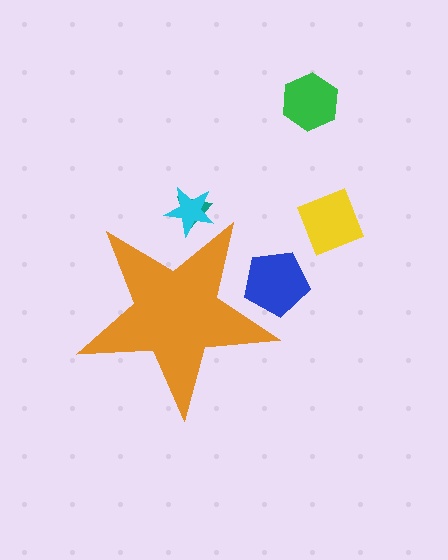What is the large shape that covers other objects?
An orange star.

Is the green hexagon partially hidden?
No, the green hexagon is fully visible.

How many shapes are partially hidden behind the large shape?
3 shapes are partially hidden.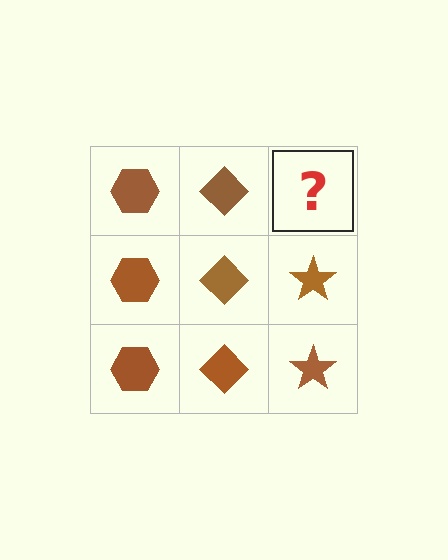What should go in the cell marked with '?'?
The missing cell should contain a brown star.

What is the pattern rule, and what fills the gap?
The rule is that each column has a consistent shape. The gap should be filled with a brown star.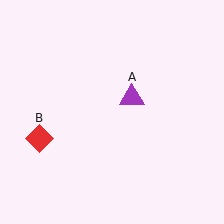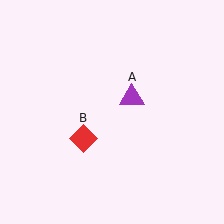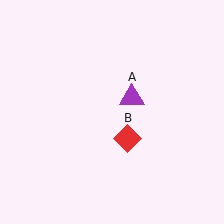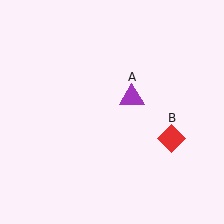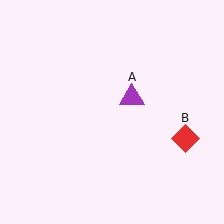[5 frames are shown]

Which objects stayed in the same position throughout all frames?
Purple triangle (object A) remained stationary.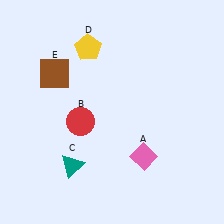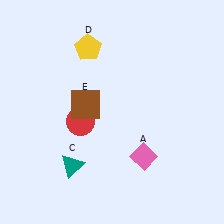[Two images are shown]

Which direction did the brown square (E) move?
The brown square (E) moved down.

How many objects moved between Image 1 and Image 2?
1 object moved between the two images.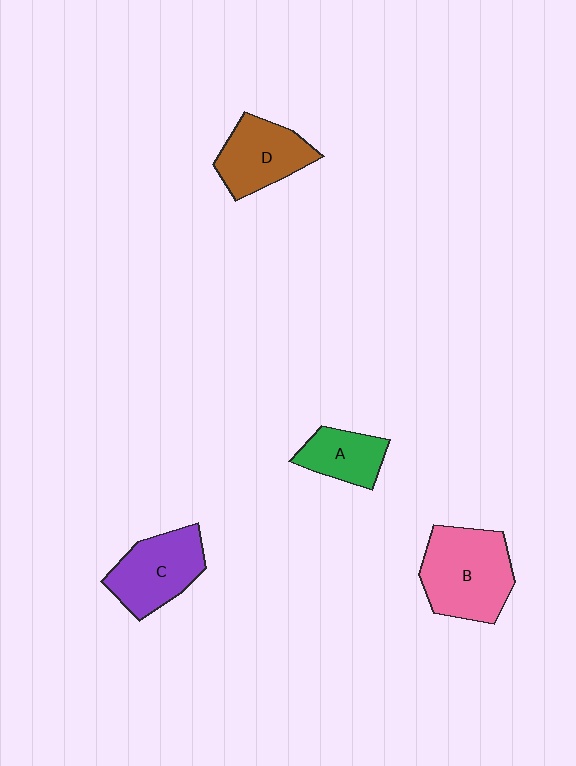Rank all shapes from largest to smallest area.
From largest to smallest: B (pink), C (purple), D (brown), A (green).